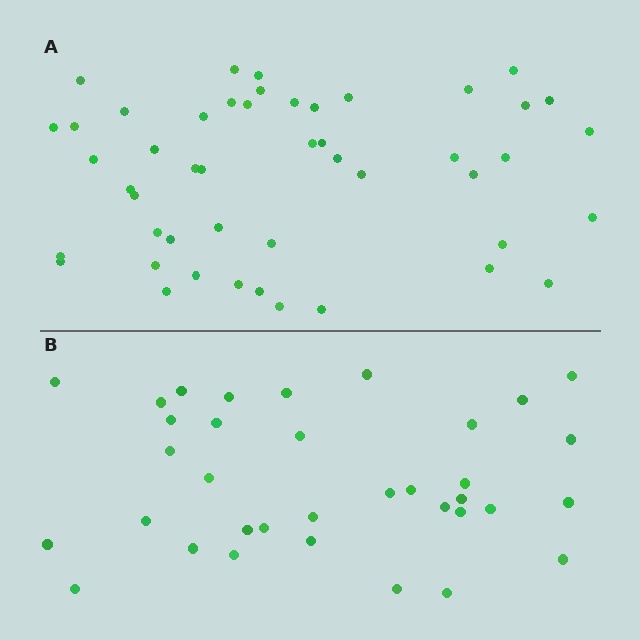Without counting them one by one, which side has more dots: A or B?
Region A (the top region) has more dots.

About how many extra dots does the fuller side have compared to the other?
Region A has approximately 15 more dots than region B.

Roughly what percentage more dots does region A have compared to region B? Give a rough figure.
About 35% more.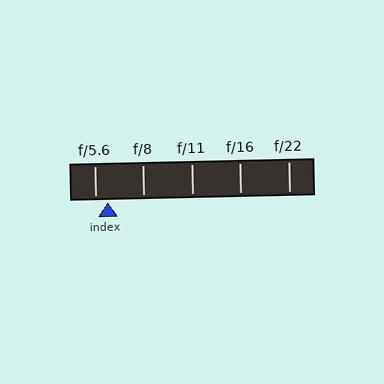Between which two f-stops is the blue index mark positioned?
The index mark is between f/5.6 and f/8.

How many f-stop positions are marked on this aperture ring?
There are 5 f-stop positions marked.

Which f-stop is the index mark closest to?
The index mark is closest to f/5.6.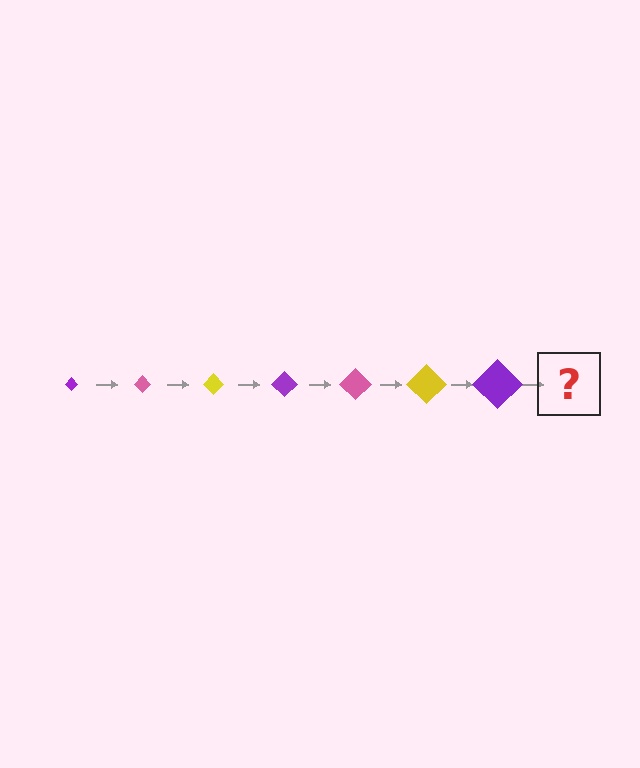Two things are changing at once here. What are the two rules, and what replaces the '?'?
The two rules are that the diamond grows larger each step and the color cycles through purple, pink, and yellow. The '?' should be a pink diamond, larger than the previous one.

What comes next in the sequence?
The next element should be a pink diamond, larger than the previous one.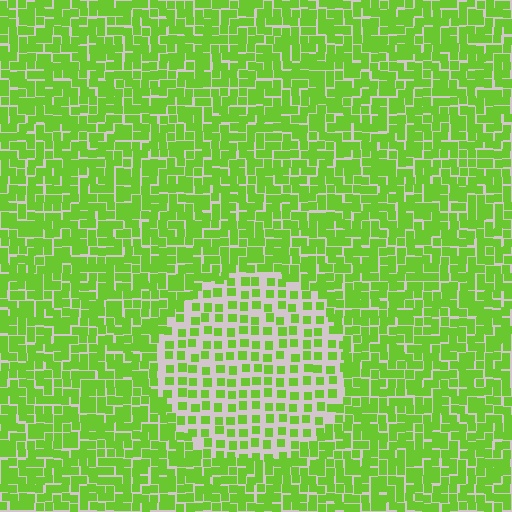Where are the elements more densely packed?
The elements are more densely packed outside the circle boundary.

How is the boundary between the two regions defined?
The boundary is defined by a change in element density (approximately 2.0x ratio). All elements are the same color, size, and shape.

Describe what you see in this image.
The image contains small lime elements arranged at two different densities. A circle-shaped region is visible where the elements are less densely packed than the surrounding area.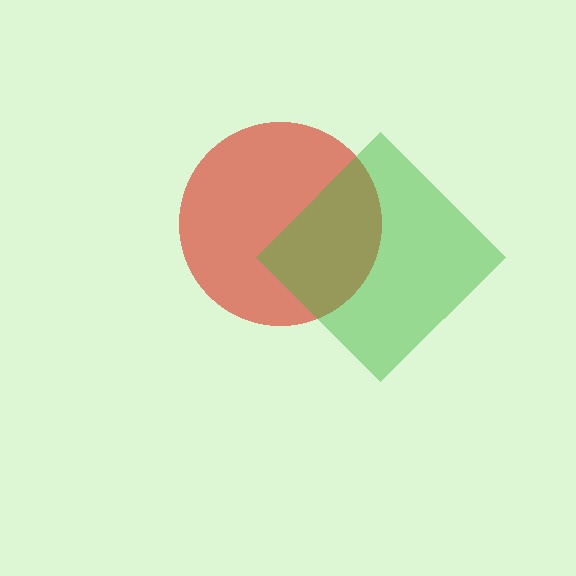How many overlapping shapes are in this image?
There are 2 overlapping shapes in the image.